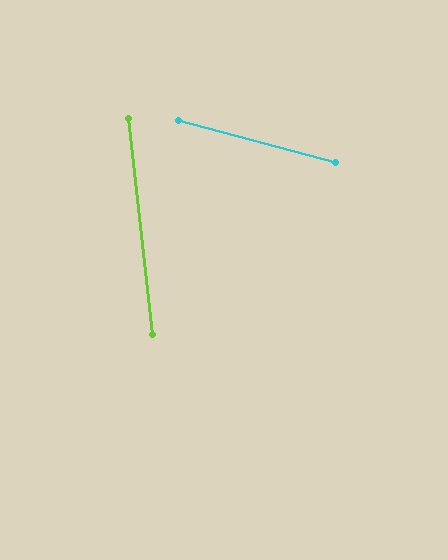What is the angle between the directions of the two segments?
Approximately 69 degrees.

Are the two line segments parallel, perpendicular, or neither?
Neither parallel nor perpendicular — they differ by about 69°.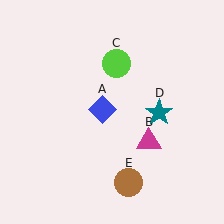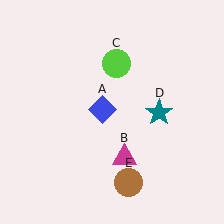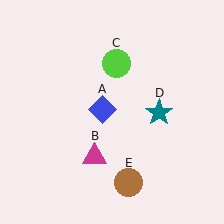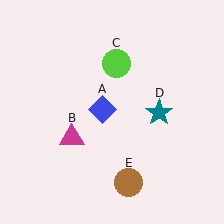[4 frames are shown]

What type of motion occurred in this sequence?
The magenta triangle (object B) rotated clockwise around the center of the scene.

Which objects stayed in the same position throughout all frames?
Blue diamond (object A) and lime circle (object C) and teal star (object D) and brown circle (object E) remained stationary.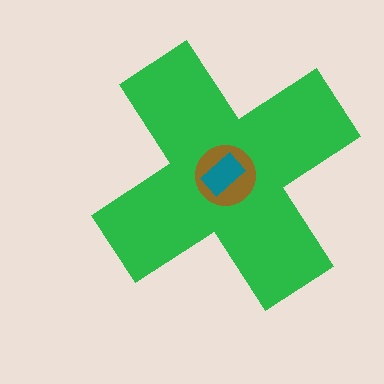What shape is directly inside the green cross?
The brown circle.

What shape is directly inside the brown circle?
The teal rectangle.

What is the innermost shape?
The teal rectangle.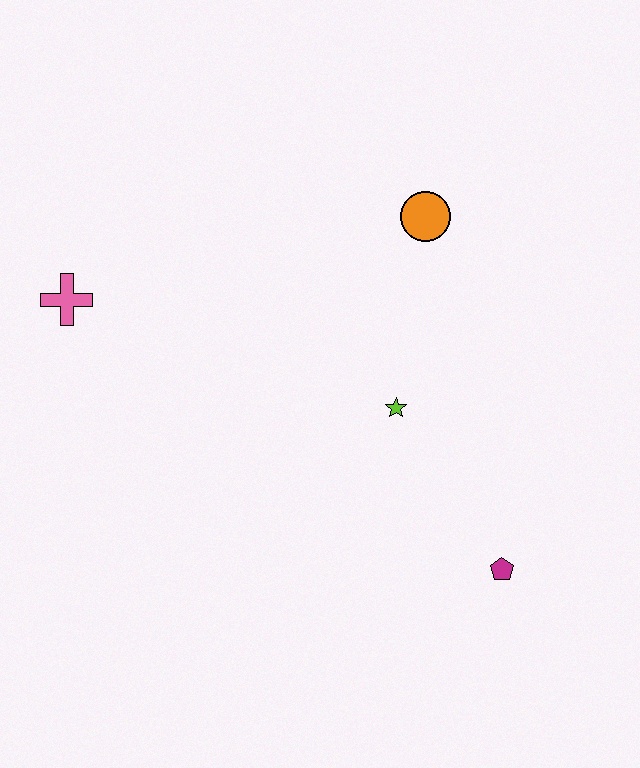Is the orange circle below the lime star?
No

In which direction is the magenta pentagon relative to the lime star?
The magenta pentagon is below the lime star.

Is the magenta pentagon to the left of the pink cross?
No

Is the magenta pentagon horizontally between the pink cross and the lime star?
No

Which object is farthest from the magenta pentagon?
The pink cross is farthest from the magenta pentagon.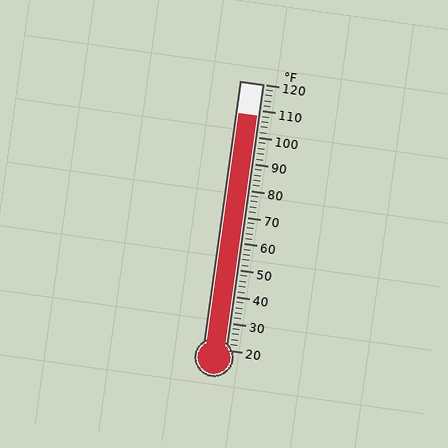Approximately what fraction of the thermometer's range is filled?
The thermometer is filled to approximately 90% of its range.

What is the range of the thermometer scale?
The thermometer scale ranges from 20°F to 120°F.